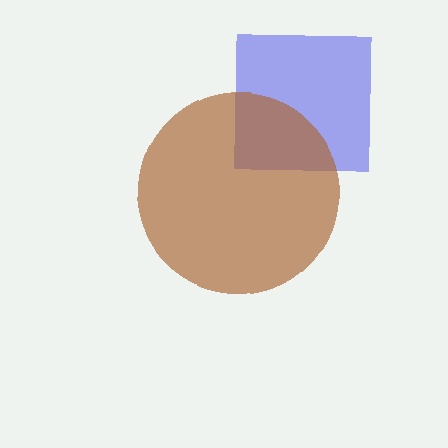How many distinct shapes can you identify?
There are 2 distinct shapes: a blue square, a brown circle.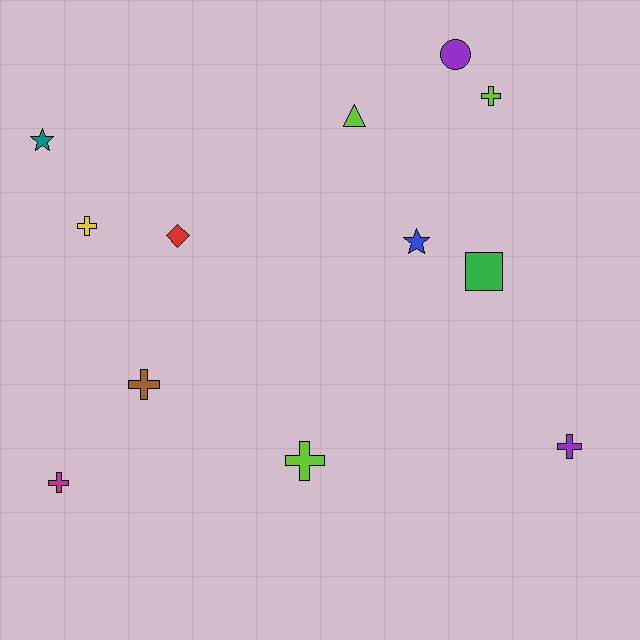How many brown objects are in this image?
There is 1 brown object.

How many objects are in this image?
There are 12 objects.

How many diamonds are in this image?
There is 1 diamond.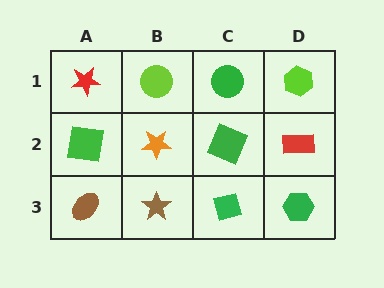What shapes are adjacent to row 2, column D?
A lime hexagon (row 1, column D), a green hexagon (row 3, column D), a green square (row 2, column C).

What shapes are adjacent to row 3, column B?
An orange star (row 2, column B), a brown ellipse (row 3, column A), a green diamond (row 3, column C).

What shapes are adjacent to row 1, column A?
A green square (row 2, column A), a lime circle (row 1, column B).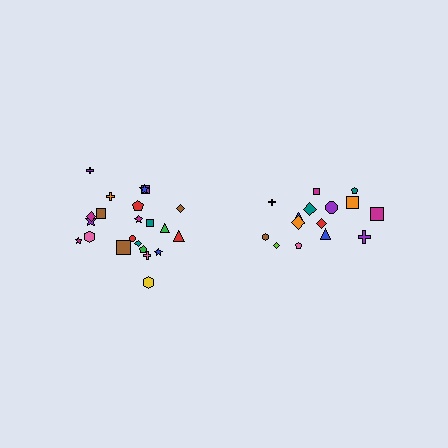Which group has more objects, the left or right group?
The left group.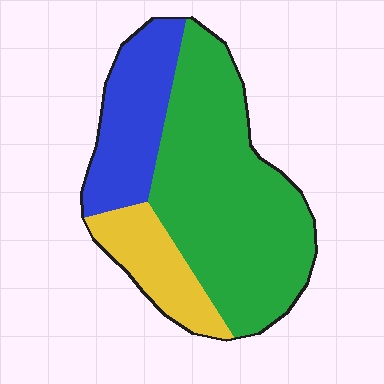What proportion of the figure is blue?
Blue takes up about one quarter (1/4) of the figure.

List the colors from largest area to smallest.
From largest to smallest: green, blue, yellow.